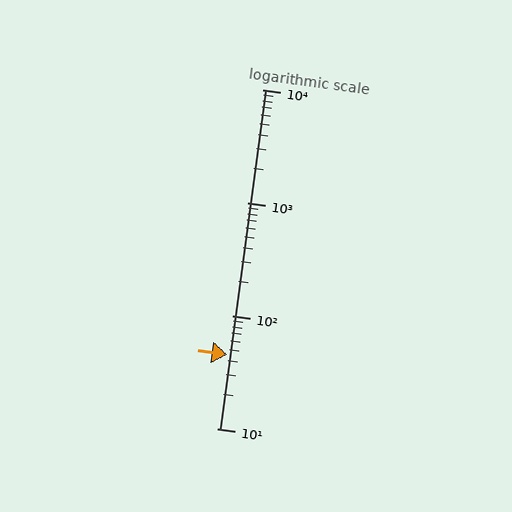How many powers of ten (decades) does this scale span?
The scale spans 3 decades, from 10 to 10000.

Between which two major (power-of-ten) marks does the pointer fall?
The pointer is between 10 and 100.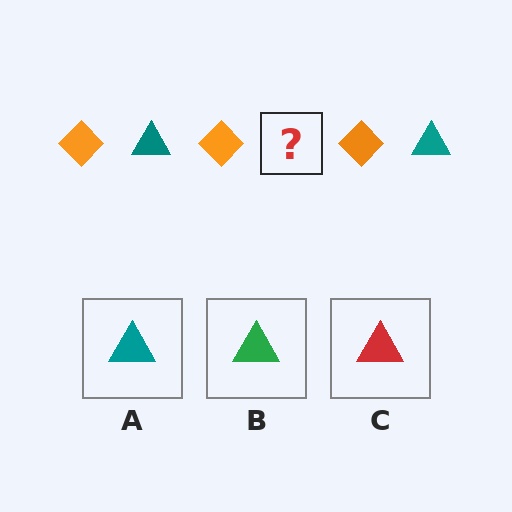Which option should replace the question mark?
Option A.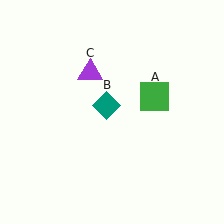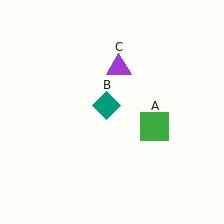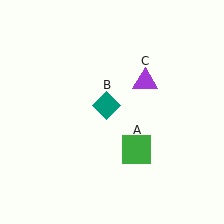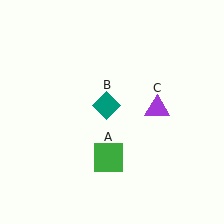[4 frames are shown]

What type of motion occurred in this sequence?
The green square (object A), purple triangle (object C) rotated clockwise around the center of the scene.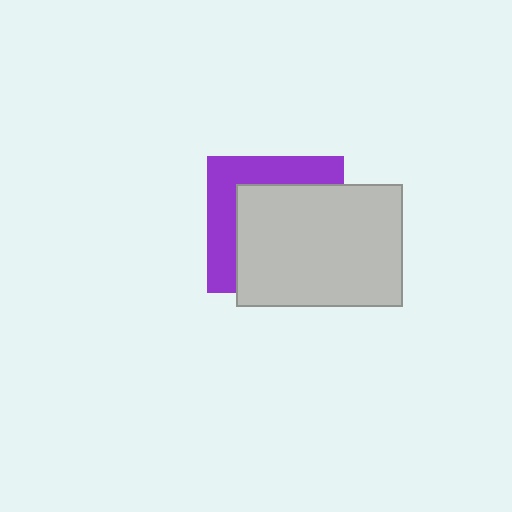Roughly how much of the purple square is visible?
A small part of it is visible (roughly 37%).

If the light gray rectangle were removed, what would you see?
You would see the complete purple square.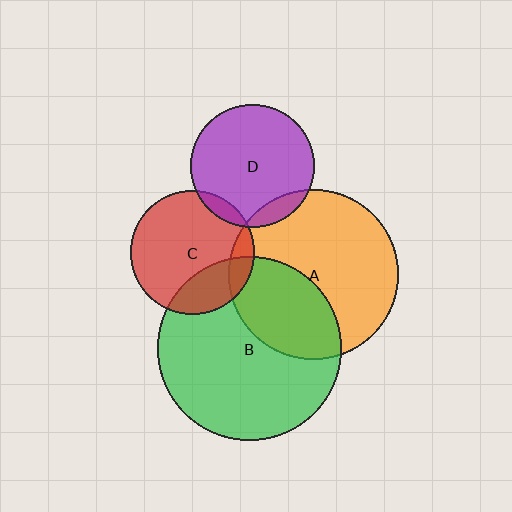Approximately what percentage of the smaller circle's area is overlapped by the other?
Approximately 5%.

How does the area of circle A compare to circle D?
Approximately 1.9 times.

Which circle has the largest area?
Circle B (green).